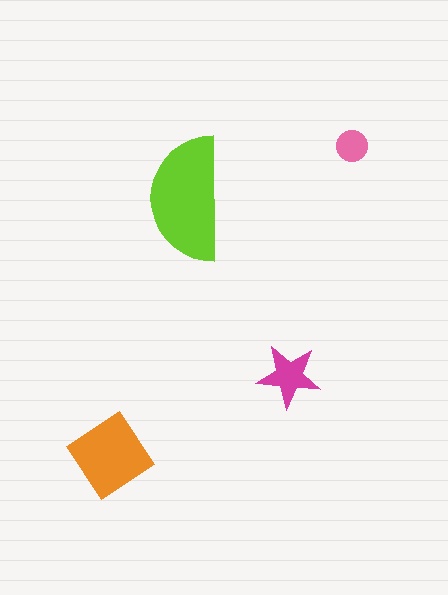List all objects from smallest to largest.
The pink circle, the magenta star, the orange diamond, the lime semicircle.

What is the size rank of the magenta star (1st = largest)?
3rd.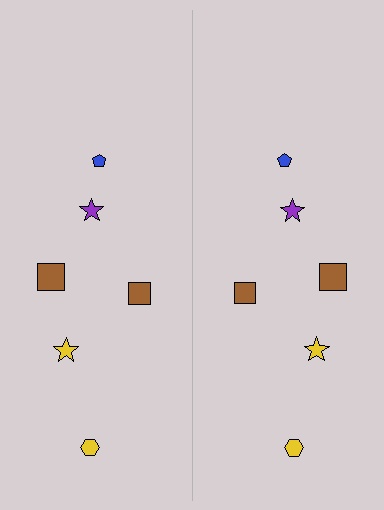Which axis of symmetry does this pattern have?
The pattern has a vertical axis of symmetry running through the center of the image.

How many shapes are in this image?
There are 12 shapes in this image.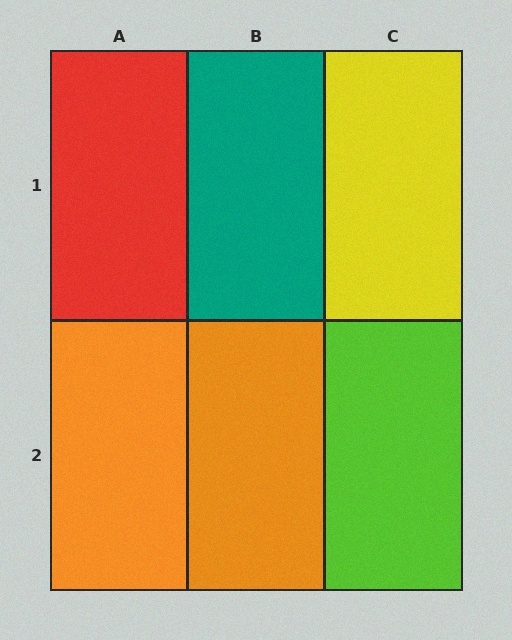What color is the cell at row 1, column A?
Red.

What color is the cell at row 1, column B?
Teal.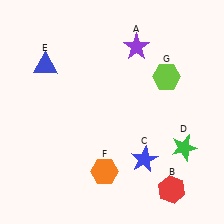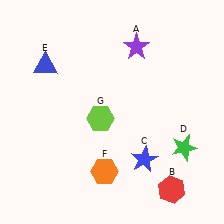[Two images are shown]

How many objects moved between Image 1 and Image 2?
1 object moved between the two images.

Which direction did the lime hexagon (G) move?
The lime hexagon (G) moved left.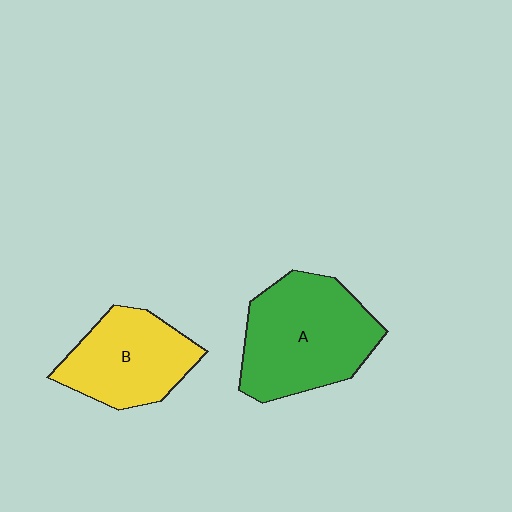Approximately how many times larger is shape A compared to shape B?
Approximately 1.3 times.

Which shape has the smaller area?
Shape B (yellow).